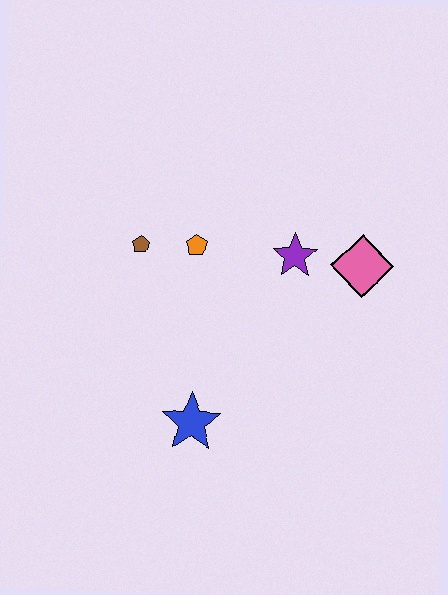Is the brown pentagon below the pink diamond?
No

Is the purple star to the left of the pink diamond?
Yes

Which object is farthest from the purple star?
The blue star is farthest from the purple star.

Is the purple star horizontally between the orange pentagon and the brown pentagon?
No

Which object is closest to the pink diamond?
The purple star is closest to the pink diamond.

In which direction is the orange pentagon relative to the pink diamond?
The orange pentagon is to the left of the pink diamond.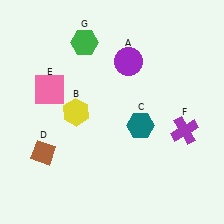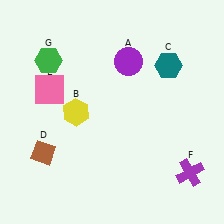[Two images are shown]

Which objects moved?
The objects that moved are: the teal hexagon (C), the purple cross (F), the green hexagon (G).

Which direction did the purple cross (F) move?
The purple cross (F) moved down.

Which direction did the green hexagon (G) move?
The green hexagon (G) moved left.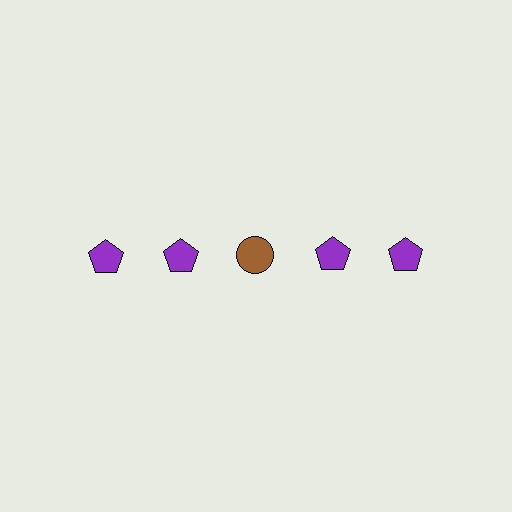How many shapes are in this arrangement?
There are 5 shapes arranged in a grid pattern.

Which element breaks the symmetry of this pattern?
The brown circle in the top row, center column breaks the symmetry. All other shapes are purple pentagons.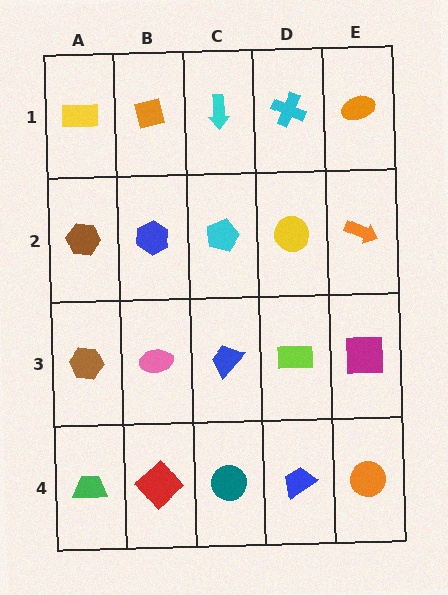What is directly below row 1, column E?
An orange arrow.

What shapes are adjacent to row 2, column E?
An orange ellipse (row 1, column E), a magenta square (row 3, column E), a yellow circle (row 2, column D).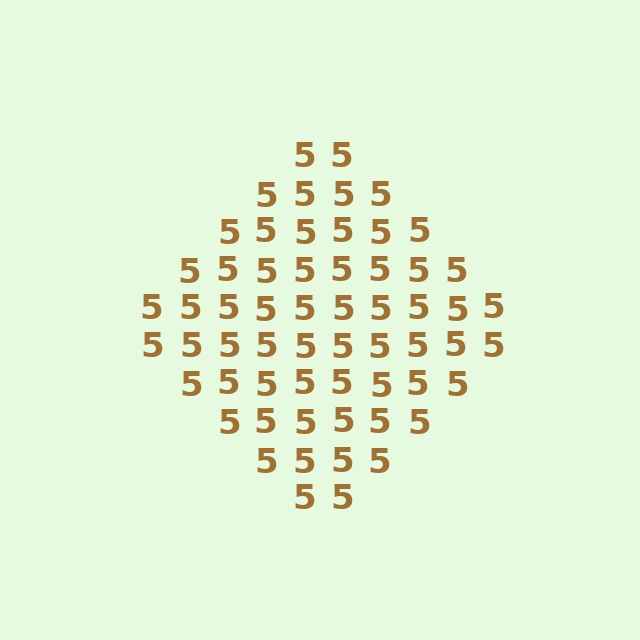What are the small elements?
The small elements are digit 5's.